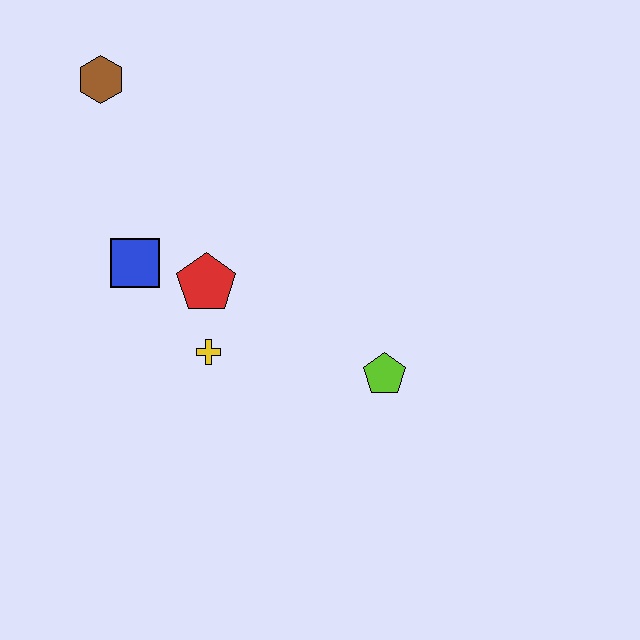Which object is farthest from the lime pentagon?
The brown hexagon is farthest from the lime pentagon.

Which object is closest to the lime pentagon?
The yellow cross is closest to the lime pentagon.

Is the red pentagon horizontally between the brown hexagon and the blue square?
No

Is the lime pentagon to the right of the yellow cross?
Yes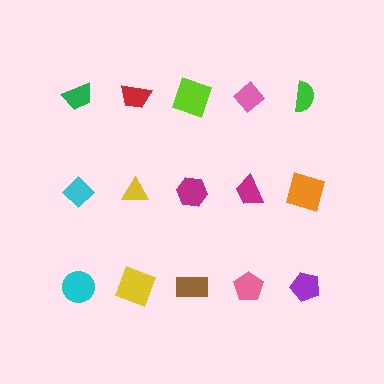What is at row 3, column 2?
A yellow square.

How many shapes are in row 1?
5 shapes.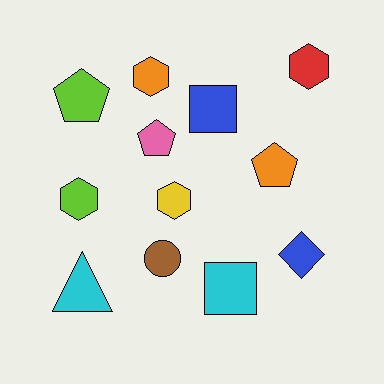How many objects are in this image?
There are 12 objects.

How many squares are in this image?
There are 2 squares.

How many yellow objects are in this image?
There is 1 yellow object.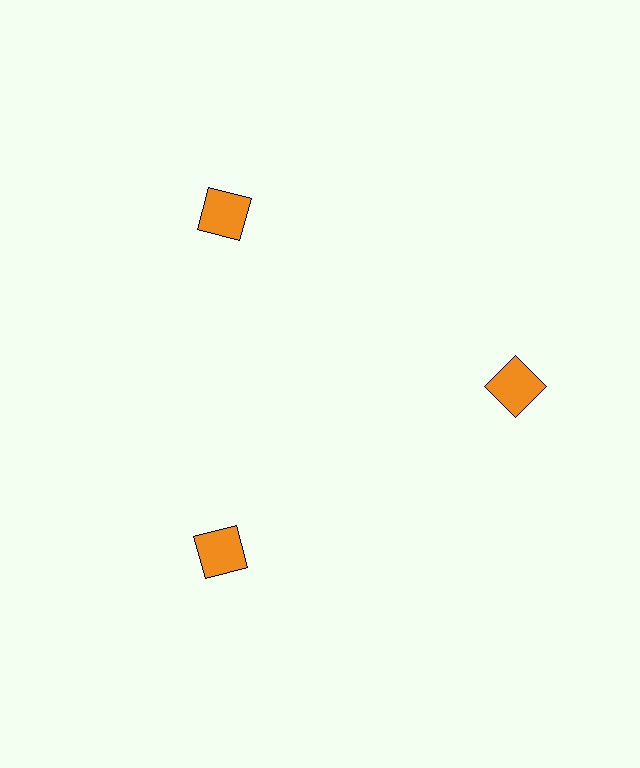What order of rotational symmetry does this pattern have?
This pattern has 3-fold rotational symmetry.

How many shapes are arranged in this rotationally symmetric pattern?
There are 3 shapes, arranged in 3 groups of 1.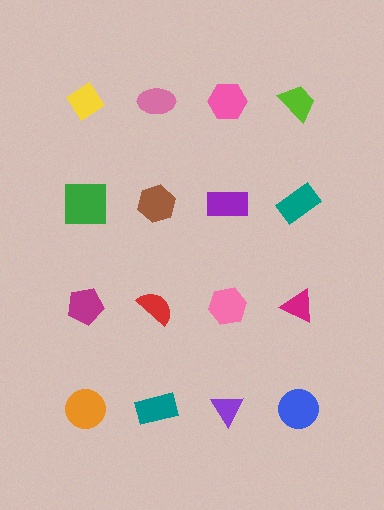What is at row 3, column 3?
A pink hexagon.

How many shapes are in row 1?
4 shapes.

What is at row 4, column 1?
An orange circle.